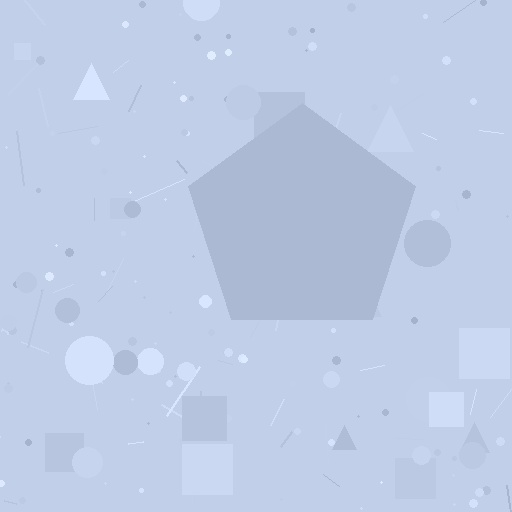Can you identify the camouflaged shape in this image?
The camouflaged shape is a pentagon.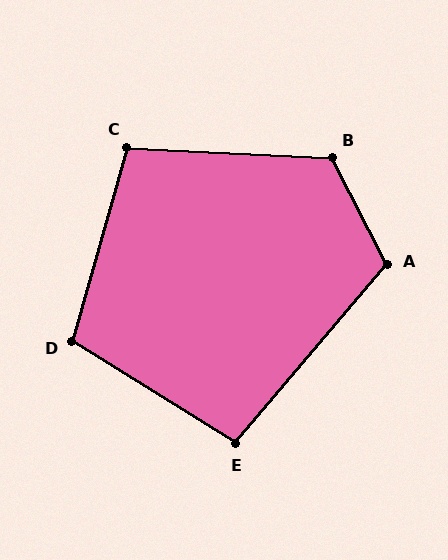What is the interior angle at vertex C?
Approximately 103 degrees (obtuse).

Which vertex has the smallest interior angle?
E, at approximately 98 degrees.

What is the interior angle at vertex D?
Approximately 106 degrees (obtuse).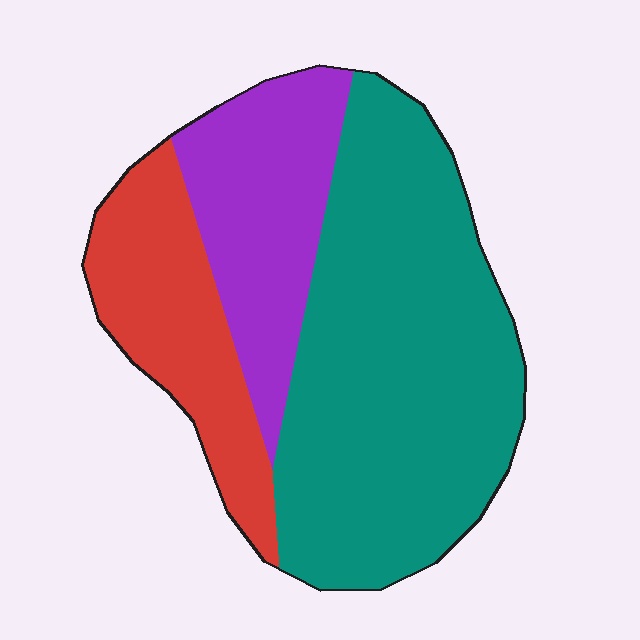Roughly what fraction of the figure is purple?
Purple takes up less than a quarter of the figure.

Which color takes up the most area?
Teal, at roughly 55%.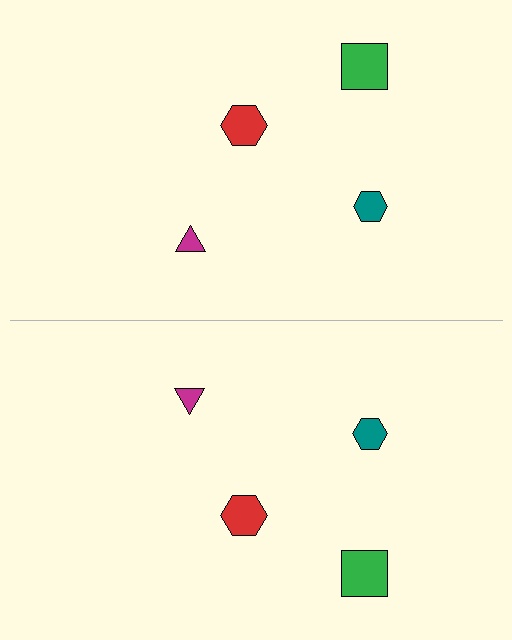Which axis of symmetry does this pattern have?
The pattern has a horizontal axis of symmetry running through the center of the image.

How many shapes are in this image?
There are 8 shapes in this image.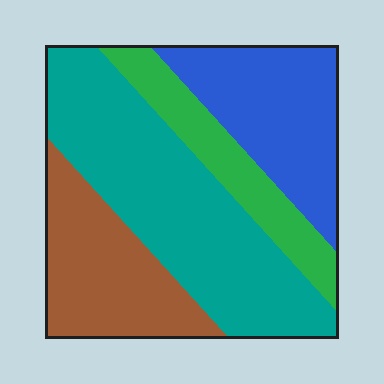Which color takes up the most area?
Teal, at roughly 40%.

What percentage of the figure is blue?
Blue covers 23% of the figure.